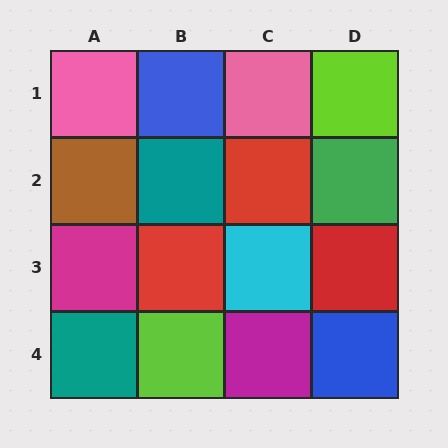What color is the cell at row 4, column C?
Magenta.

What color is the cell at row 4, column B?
Lime.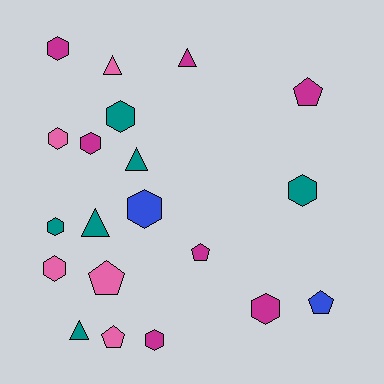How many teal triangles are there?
There are 3 teal triangles.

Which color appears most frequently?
Magenta, with 7 objects.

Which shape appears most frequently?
Hexagon, with 10 objects.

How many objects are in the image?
There are 20 objects.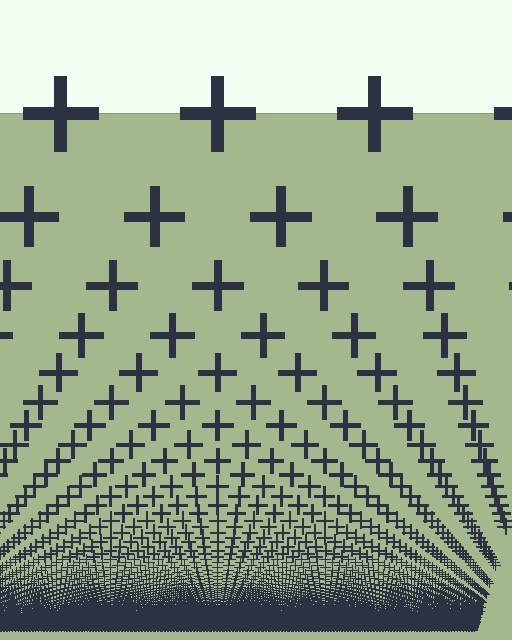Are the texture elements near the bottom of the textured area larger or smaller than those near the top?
Smaller. The gradient is inverted — elements near the bottom are smaller and denser.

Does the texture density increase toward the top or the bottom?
Density increases toward the bottom.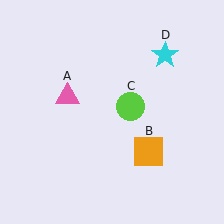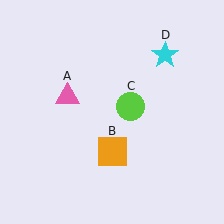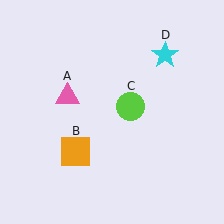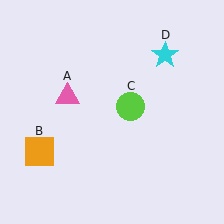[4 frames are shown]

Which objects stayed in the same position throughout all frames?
Pink triangle (object A) and lime circle (object C) and cyan star (object D) remained stationary.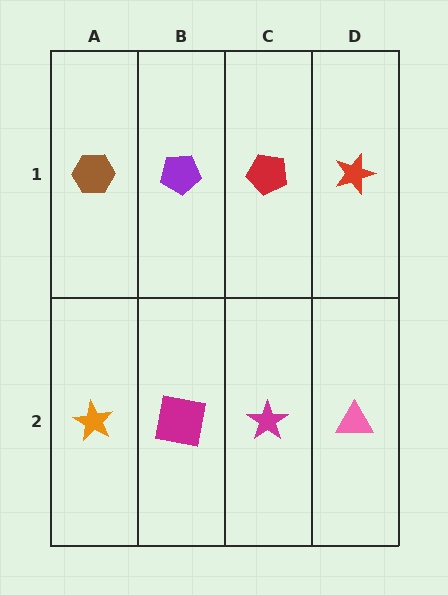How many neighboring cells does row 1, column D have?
2.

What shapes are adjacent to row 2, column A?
A brown hexagon (row 1, column A), a magenta square (row 2, column B).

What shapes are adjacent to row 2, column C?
A red pentagon (row 1, column C), a magenta square (row 2, column B), a pink triangle (row 2, column D).